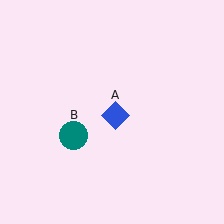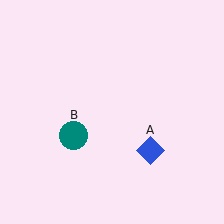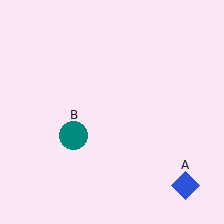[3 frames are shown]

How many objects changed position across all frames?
1 object changed position: blue diamond (object A).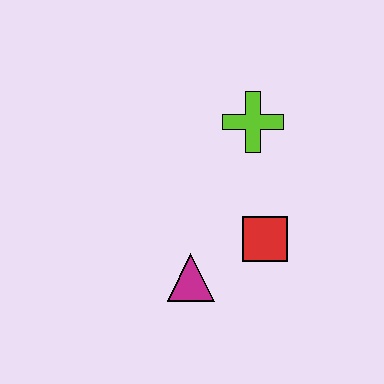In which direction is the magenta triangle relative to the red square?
The magenta triangle is to the left of the red square.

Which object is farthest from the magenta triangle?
The lime cross is farthest from the magenta triangle.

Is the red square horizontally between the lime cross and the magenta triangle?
No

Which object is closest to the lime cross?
The red square is closest to the lime cross.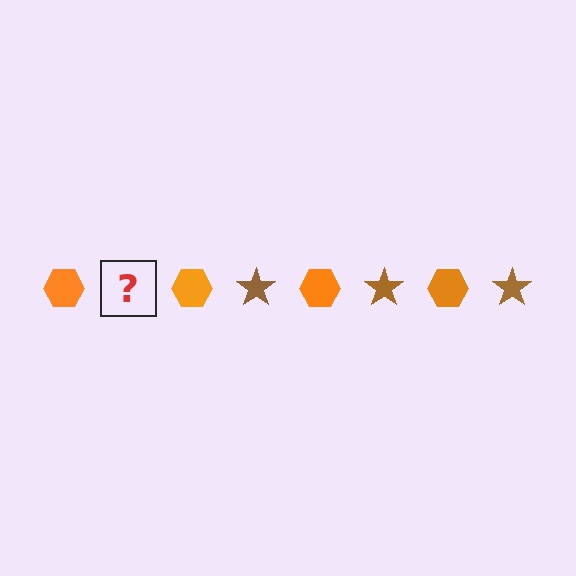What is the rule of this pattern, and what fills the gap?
The rule is that the pattern alternates between orange hexagon and brown star. The gap should be filled with a brown star.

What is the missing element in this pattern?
The missing element is a brown star.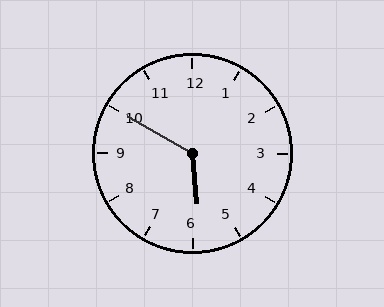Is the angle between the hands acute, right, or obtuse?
It is obtuse.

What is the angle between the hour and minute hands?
Approximately 125 degrees.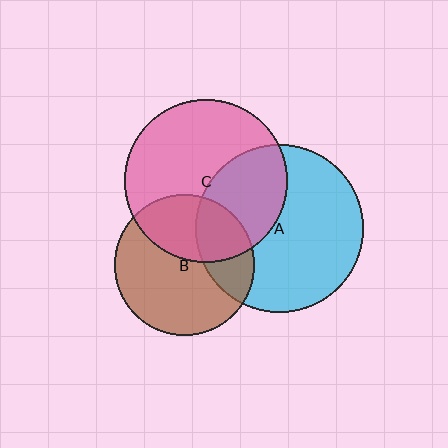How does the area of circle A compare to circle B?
Approximately 1.4 times.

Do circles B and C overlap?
Yes.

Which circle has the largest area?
Circle A (cyan).